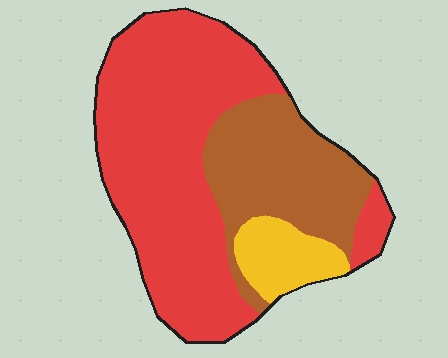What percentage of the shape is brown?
Brown covers roughly 30% of the shape.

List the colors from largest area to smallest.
From largest to smallest: red, brown, yellow.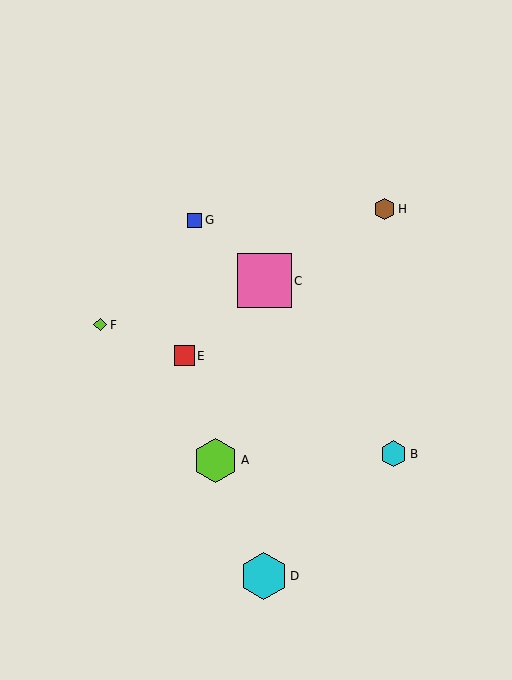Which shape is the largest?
The pink square (labeled C) is the largest.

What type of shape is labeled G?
Shape G is a blue square.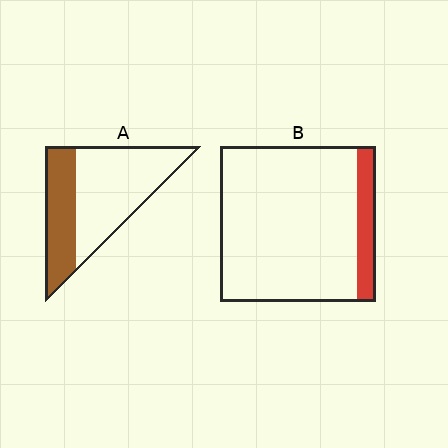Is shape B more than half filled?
No.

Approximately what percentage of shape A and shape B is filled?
A is approximately 35% and B is approximately 10%.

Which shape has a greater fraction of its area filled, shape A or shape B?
Shape A.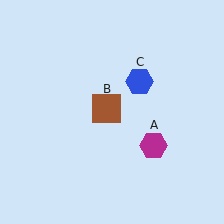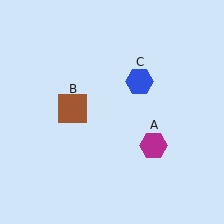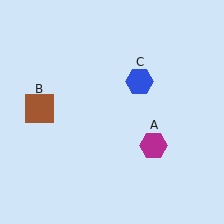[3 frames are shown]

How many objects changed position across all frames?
1 object changed position: brown square (object B).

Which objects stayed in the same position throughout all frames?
Magenta hexagon (object A) and blue hexagon (object C) remained stationary.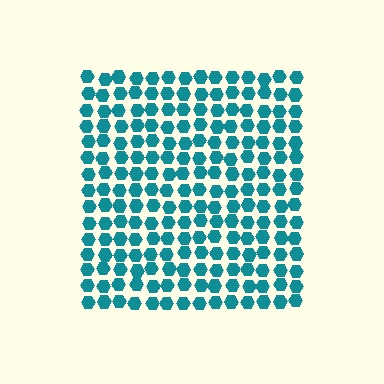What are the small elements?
The small elements are hexagons.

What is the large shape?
The large shape is a square.